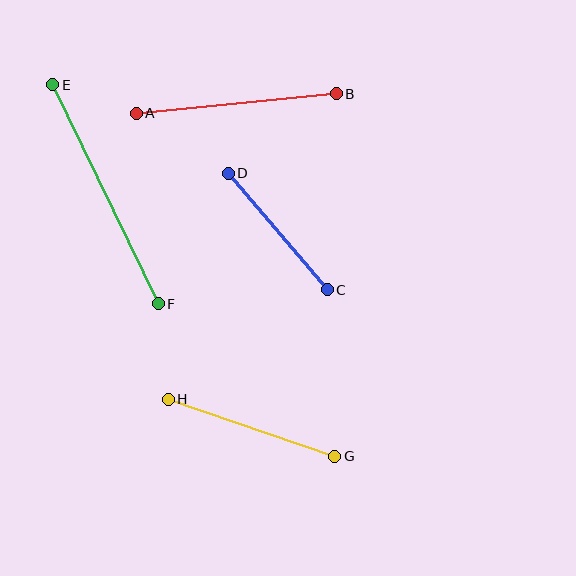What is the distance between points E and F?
The distance is approximately 243 pixels.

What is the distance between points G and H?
The distance is approximately 176 pixels.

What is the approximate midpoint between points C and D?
The midpoint is at approximately (278, 231) pixels.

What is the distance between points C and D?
The distance is approximately 153 pixels.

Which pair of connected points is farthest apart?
Points E and F are farthest apart.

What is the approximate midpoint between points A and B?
The midpoint is at approximately (236, 104) pixels.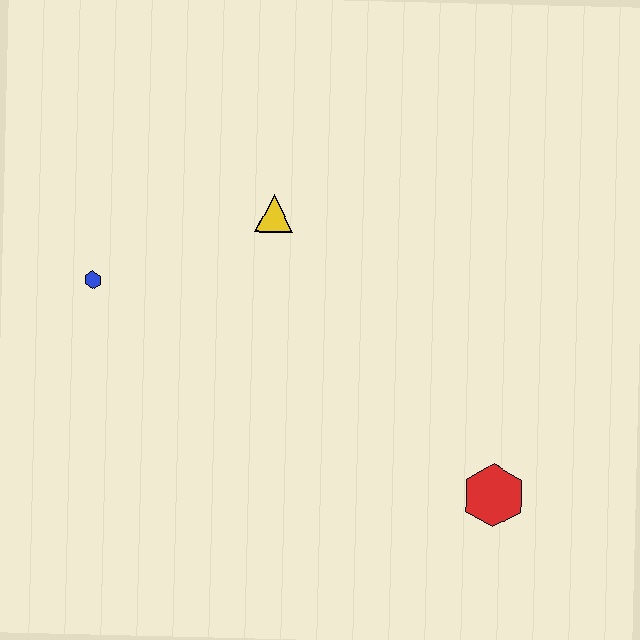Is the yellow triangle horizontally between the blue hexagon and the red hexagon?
Yes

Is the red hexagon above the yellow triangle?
No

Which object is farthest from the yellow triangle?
The red hexagon is farthest from the yellow triangle.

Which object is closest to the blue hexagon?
The yellow triangle is closest to the blue hexagon.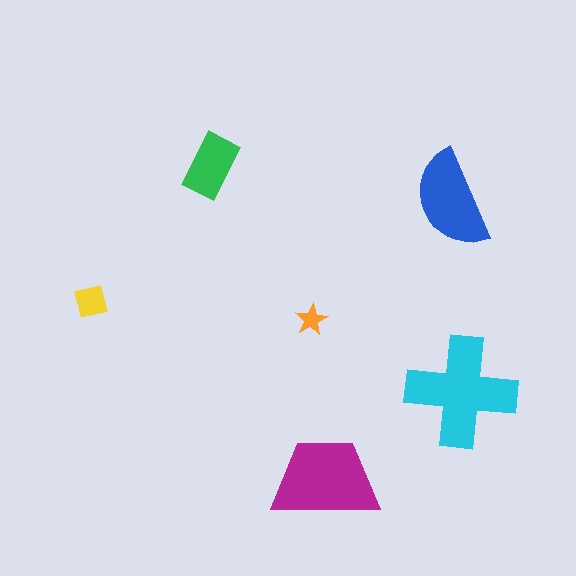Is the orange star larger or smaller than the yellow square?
Smaller.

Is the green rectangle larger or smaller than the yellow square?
Larger.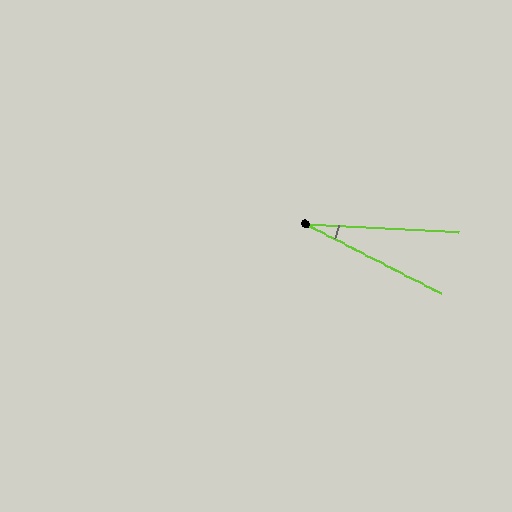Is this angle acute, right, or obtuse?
It is acute.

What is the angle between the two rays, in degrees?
Approximately 24 degrees.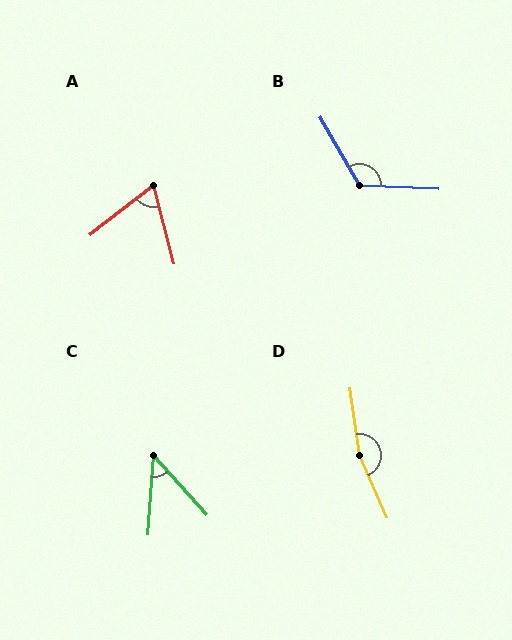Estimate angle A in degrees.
Approximately 67 degrees.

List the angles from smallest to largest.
C (46°), A (67°), B (123°), D (164°).